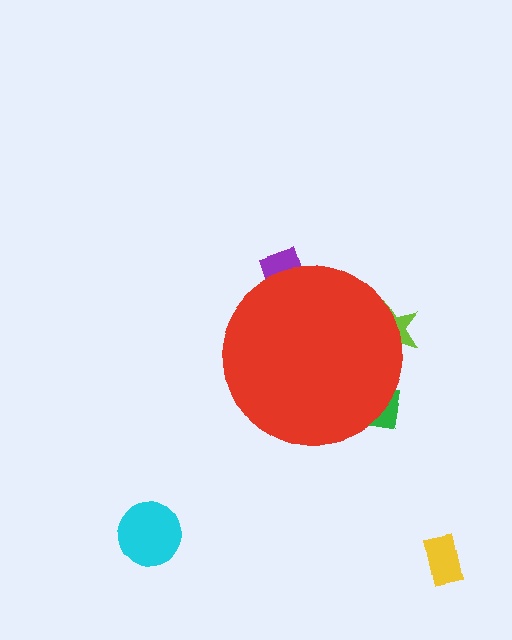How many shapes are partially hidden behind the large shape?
3 shapes are partially hidden.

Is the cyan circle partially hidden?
No, the cyan circle is fully visible.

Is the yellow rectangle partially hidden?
No, the yellow rectangle is fully visible.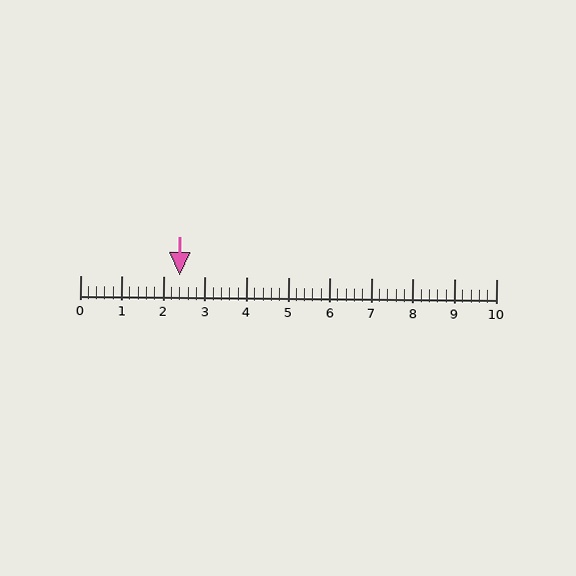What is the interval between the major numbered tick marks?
The major tick marks are spaced 1 units apart.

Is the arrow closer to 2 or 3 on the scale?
The arrow is closer to 2.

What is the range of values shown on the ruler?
The ruler shows values from 0 to 10.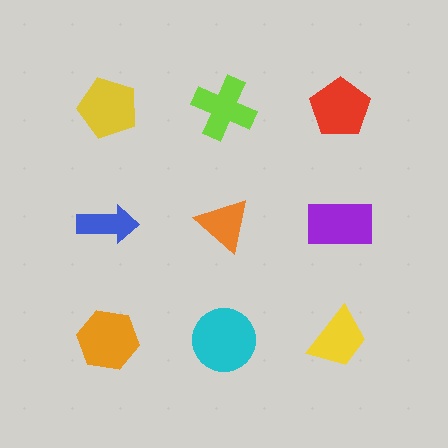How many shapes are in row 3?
3 shapes.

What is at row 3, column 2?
A cyan circle.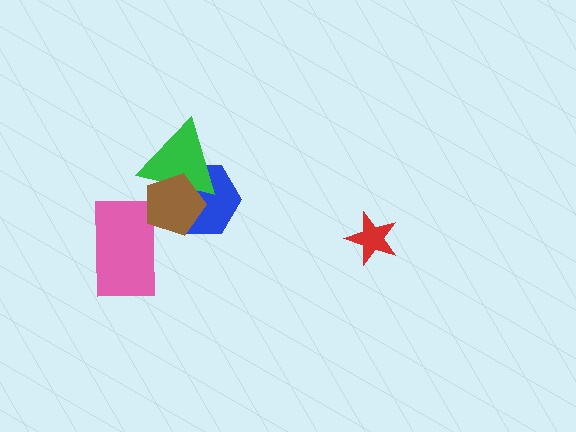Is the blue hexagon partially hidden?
Yes, it is partially covered by another shape.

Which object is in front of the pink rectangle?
The brown pentagon is in front of the pink rectangle.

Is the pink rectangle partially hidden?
Yes, it is partially covered by another shape.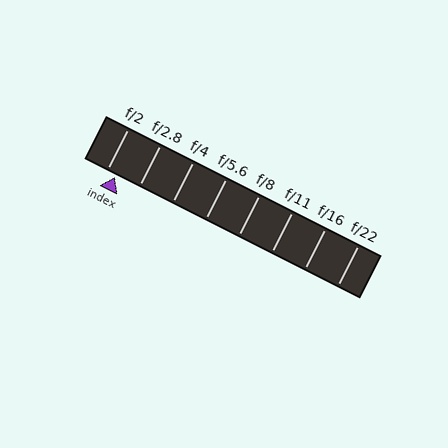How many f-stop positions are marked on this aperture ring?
There are 8 f-stop positions marked.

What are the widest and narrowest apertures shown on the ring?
The widest aperture shown is f/2 and the narrowest is f/22.